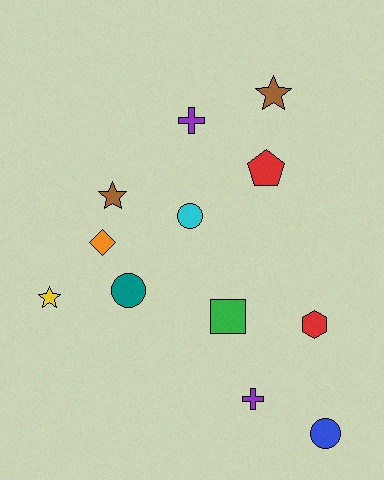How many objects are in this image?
There are 12 objects.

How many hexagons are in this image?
There is 1 hexagon.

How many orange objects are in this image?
There is 1 orange object.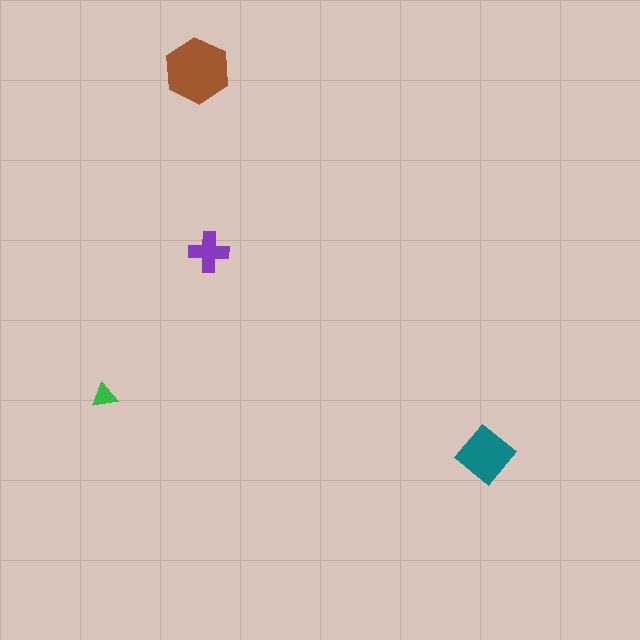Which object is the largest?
The brown hexagon.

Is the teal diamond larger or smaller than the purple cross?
Larger.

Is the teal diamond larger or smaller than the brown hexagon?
Smaller.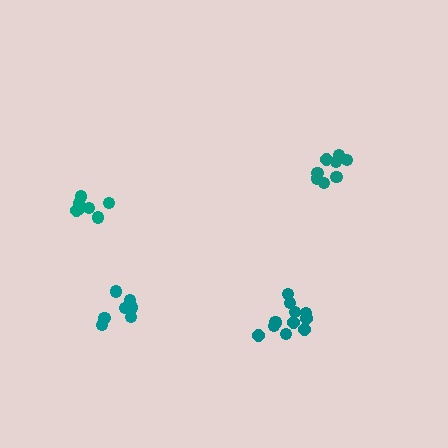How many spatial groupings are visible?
There are 4 spatial groupings.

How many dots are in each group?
Group 1: 12 dots, Group 2: 8 dots, Group 3: 7 dots, Group 4: 7 dots (34 total).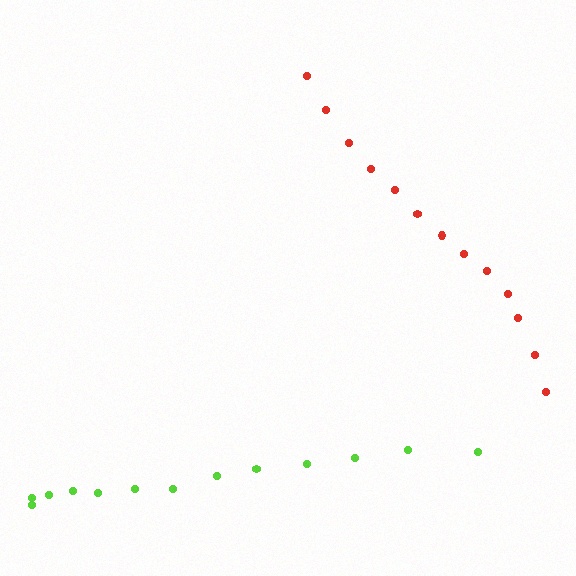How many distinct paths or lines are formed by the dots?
There are 2 distinct paths.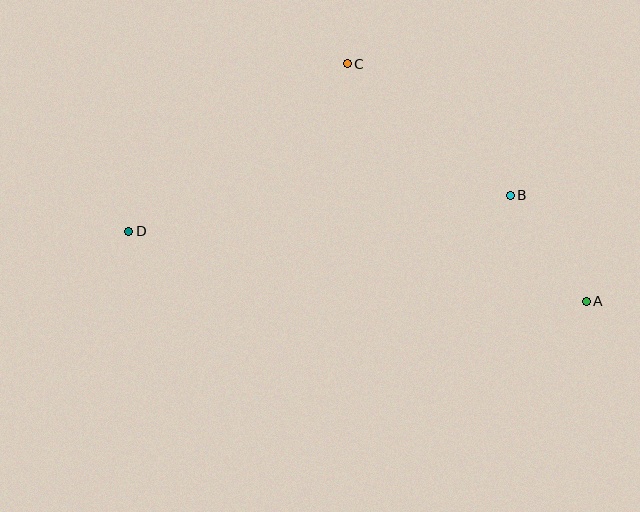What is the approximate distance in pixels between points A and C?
The distance between A and C is approximately 337 pixels.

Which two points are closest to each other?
Points A and B are closest to each other.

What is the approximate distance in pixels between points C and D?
The distance between C and D is approximately 276 pixels.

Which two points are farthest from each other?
Points A and D are farthest from each other.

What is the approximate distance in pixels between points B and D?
The distance between B and D is approximately 383 pixels.